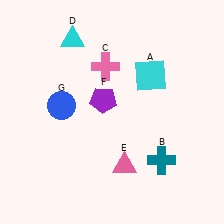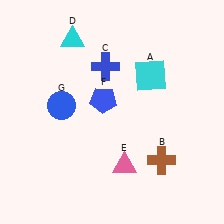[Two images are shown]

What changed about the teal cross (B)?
In Image 1, B is teal. In Image 2, it changed to brown.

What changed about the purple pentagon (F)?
In Image 1, F is purple. In Image 2, it changed to blue.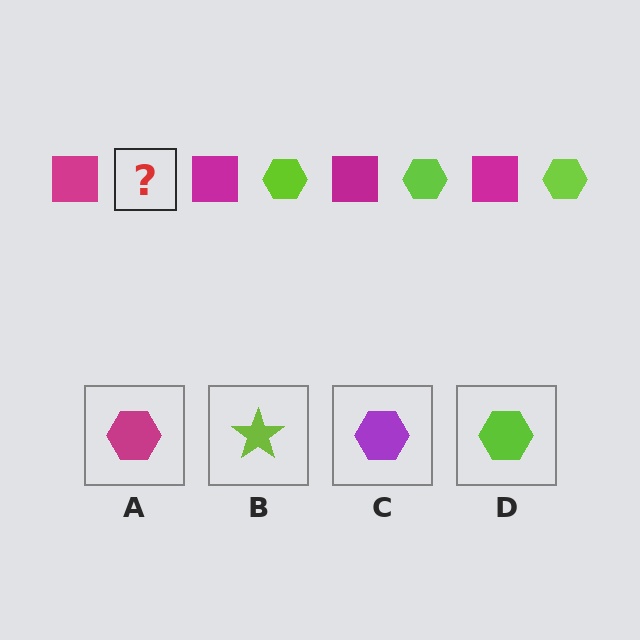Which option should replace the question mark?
Option D.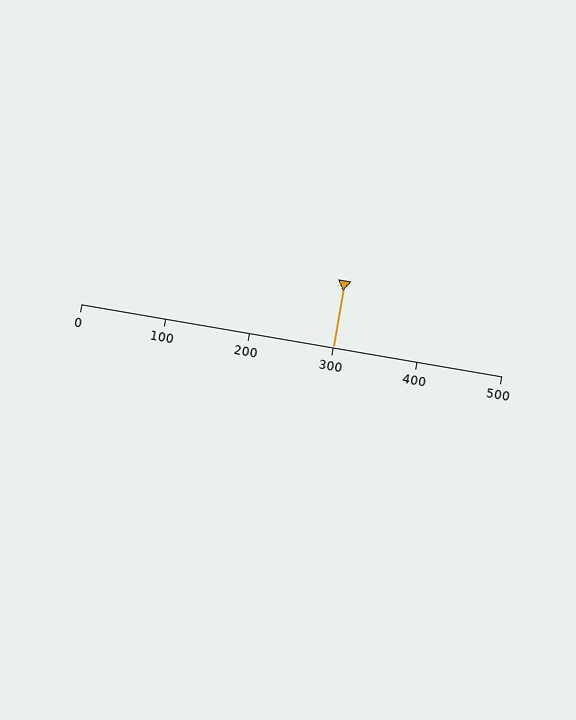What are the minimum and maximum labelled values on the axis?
The axis runs from 0 to 500.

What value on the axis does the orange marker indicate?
The marker indicates approximately 300.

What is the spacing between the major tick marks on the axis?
The major ticks are spaced 100 apart.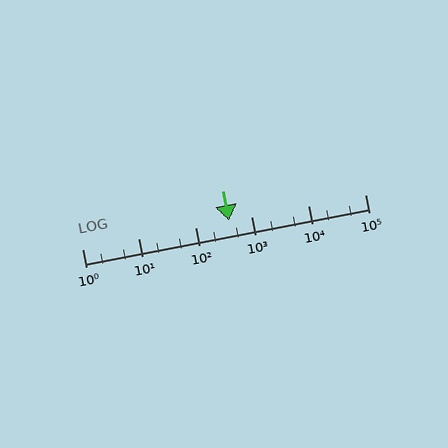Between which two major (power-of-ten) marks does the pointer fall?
The pointer is between 100 and 1000.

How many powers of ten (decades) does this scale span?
The scale spans 5 decades, from 1 to 100000.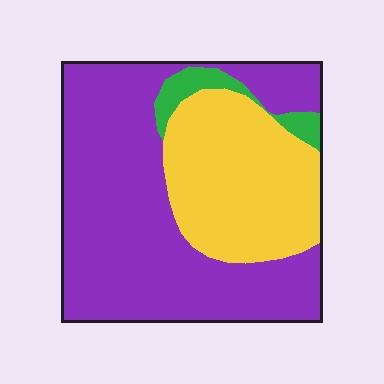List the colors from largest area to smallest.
From largest to smallest: purple, yellow, green.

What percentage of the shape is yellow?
Yellow takes up about one third (1/3) of the shape.